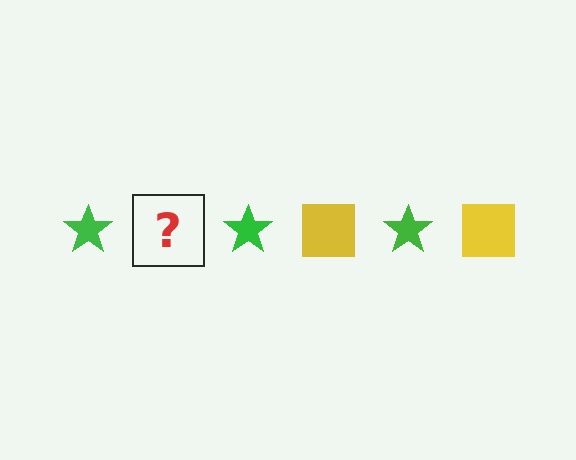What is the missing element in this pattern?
The missing element is a yellow square.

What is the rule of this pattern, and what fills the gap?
The rule is that the pattern alternates between green star and yellow square. The gap should be filled with a yellow square.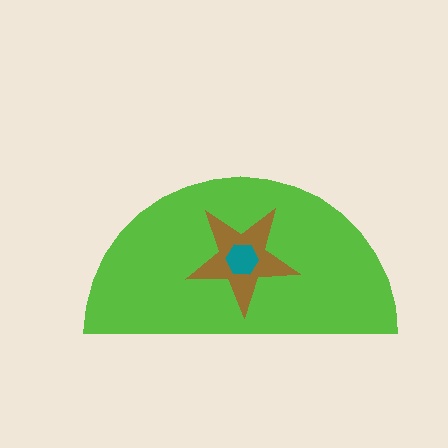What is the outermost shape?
The lime semicircle.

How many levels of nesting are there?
3.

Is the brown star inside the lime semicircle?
Yes.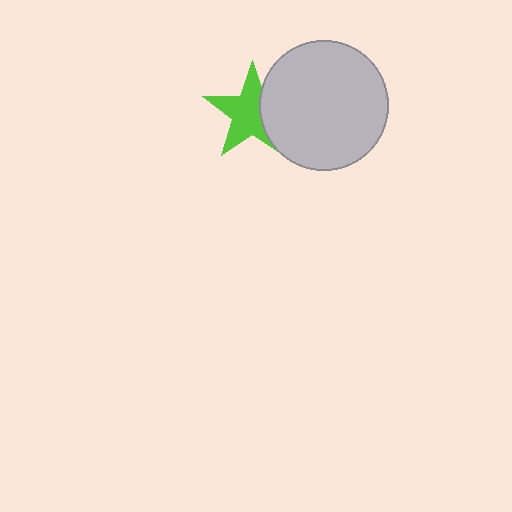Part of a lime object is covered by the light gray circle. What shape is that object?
It is a star.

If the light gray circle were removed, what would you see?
You would see the complete lime star.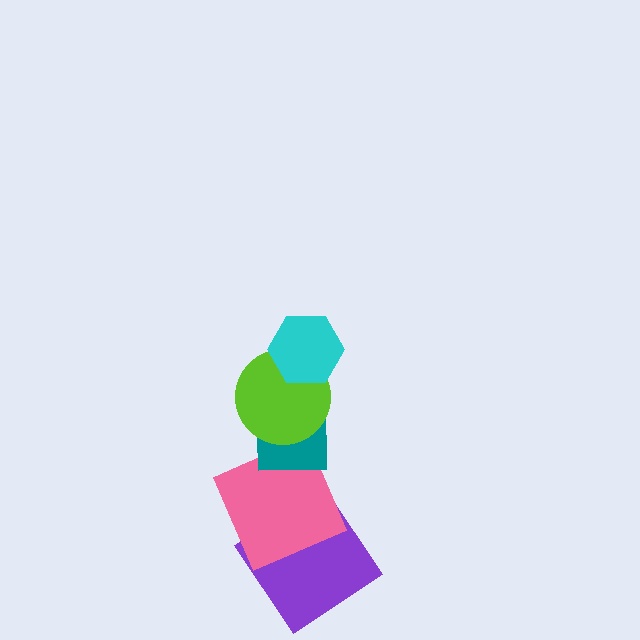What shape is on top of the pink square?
The teal square is on top of the pink square.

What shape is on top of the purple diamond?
The pink square is on top of the purple diamond.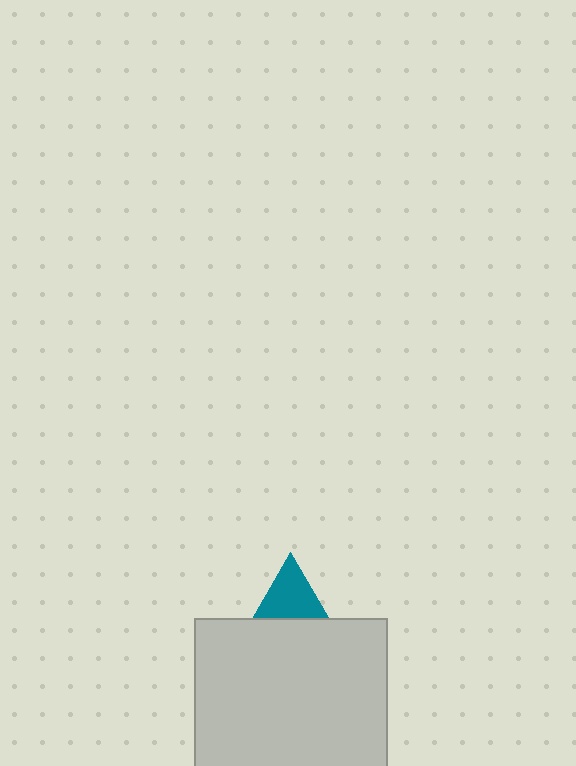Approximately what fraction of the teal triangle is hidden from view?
Roughly 46% of the teal triangle is hidden behind the light gray square.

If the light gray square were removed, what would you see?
You would see the complete teal triangle.